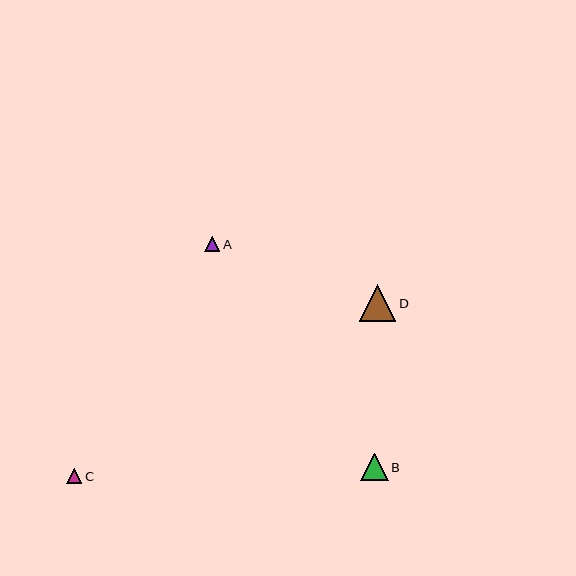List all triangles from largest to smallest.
From largest to smallest: D, B, A, C.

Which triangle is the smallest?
Triangle C is the smallest with a size of approximately 15 pixels.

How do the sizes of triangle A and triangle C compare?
Triangle A and triangle C are approximately the same size.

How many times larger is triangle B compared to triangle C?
Triangle B is approximately 1.8 times the size of triangle C.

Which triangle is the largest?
Triangle D is the largest with a size of approximately 36 pixels.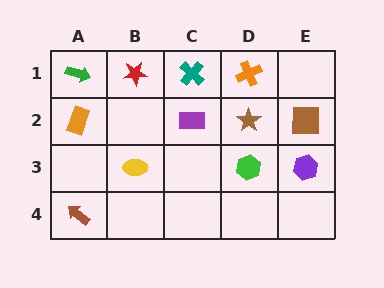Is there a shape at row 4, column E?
No, that cell is empty.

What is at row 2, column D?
A brown star.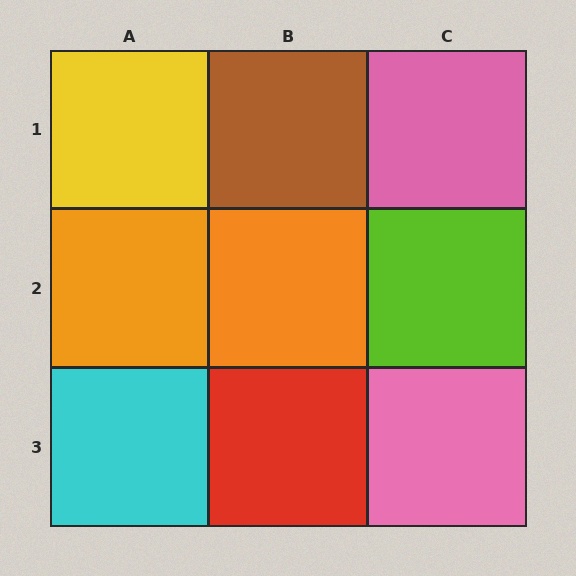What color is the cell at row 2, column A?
Orange.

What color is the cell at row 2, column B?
Orange.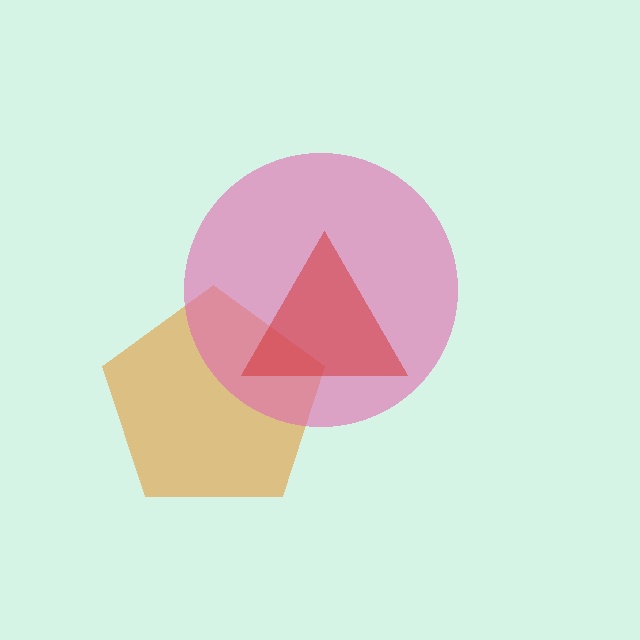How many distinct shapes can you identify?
There are 3 distinct shapes: an orange pentagon, a pink circle, a red triangle.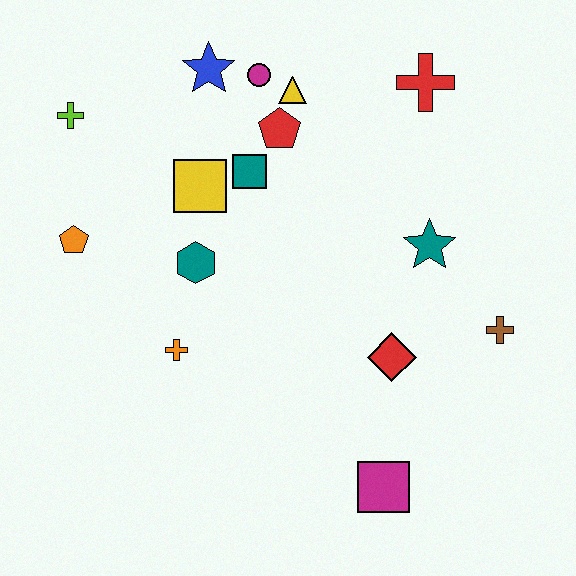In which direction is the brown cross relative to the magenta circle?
The brown cross is below the magenta circle.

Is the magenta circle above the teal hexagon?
Yes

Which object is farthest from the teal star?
The lime cross is farthest from the teal star.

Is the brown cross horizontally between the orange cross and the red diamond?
No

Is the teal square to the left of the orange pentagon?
No